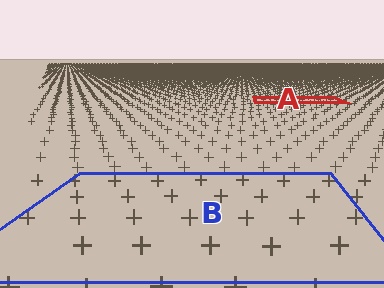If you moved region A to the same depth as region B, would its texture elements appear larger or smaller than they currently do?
They would appear larger. At a closer depth, the same texture elements are projected at a bigger on-screen size.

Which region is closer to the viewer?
Region B is closer. The texture elements there are larger and more spread out.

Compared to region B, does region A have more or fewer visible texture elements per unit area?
Region A has more texture elements per unit area — they are packed more densely because it is farther away.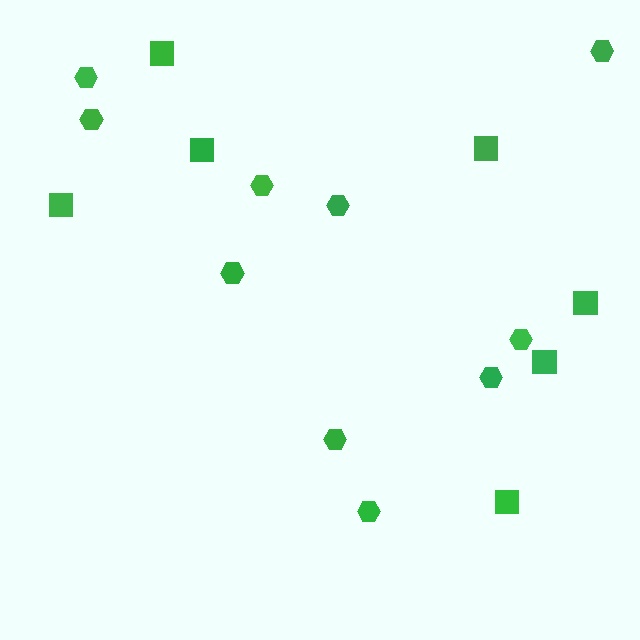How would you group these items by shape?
There are 2 groups: one group of squares (7) and one group of hexagons (10).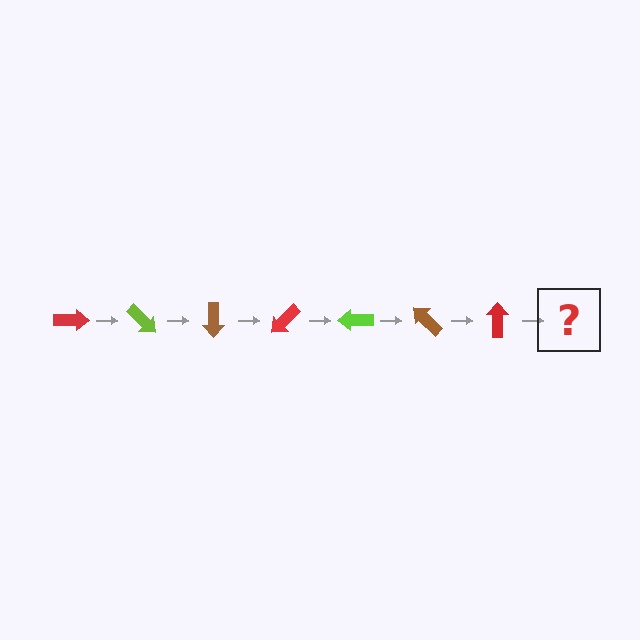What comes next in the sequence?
The next element should be a lime arrow, rotated 315 degrees from the start.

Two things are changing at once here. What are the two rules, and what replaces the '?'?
The two rules are that it rotates 45 degrees each step and the color cycles through red, lime, and brown. The '?' should be a lime arrow, rotated 315 degrees from the start.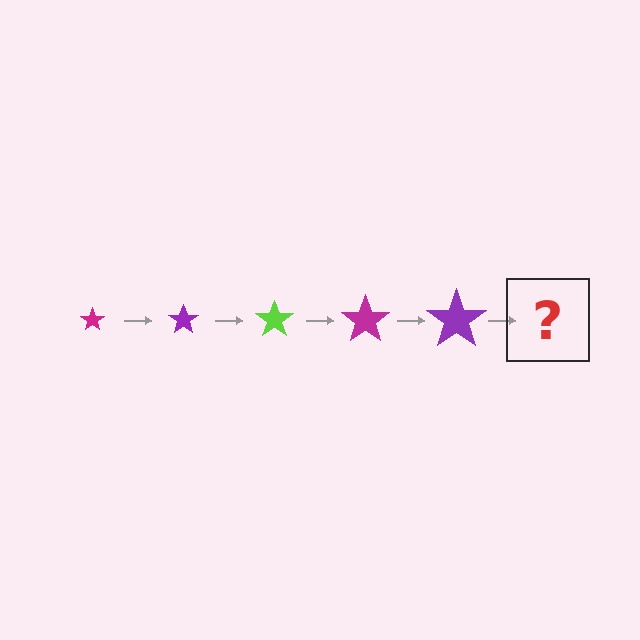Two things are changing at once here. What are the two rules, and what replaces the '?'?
The two rules are that the star grows larger each step and the color cycles through magenta, purple, and lime. The '?' should be a lime star, larger than the previous one.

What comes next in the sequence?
The next element should be a lime star, larger than the previous one.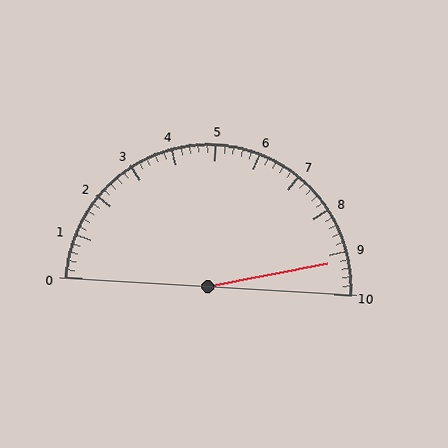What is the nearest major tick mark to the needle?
The nearest major tick mark is 9.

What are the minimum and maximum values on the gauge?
The gauge ranges from 0 to 10.